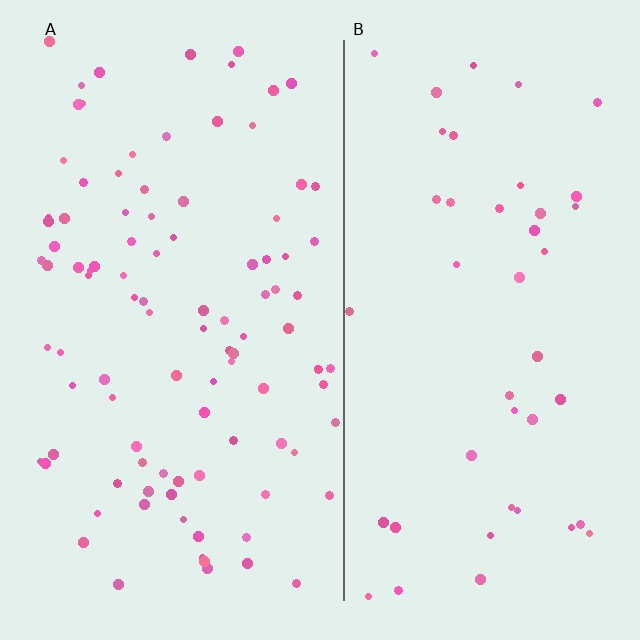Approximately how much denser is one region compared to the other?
Approximately 2.2× — region A over region B.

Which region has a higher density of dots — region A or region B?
A (the left).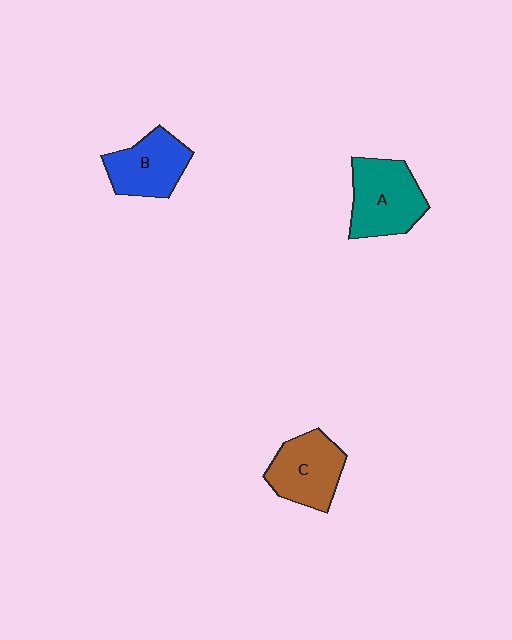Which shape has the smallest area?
Shape B (blue).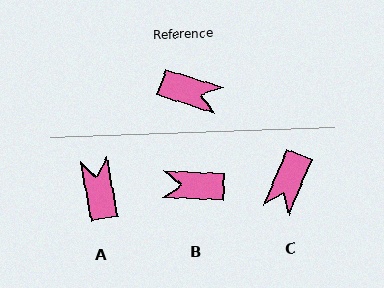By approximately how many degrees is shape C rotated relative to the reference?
Approximately 95 degrees clockwise.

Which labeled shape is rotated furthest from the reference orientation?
B, about 164 degrees away.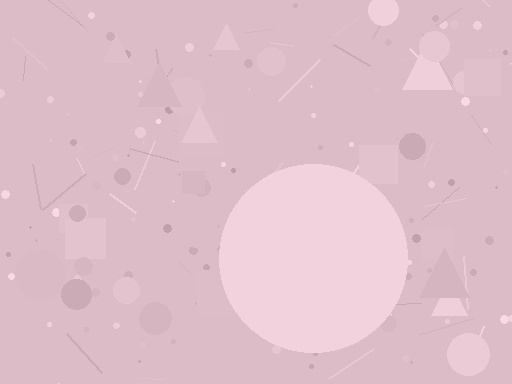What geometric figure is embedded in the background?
A circle is embedded in the background.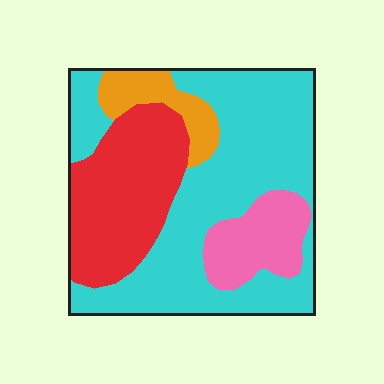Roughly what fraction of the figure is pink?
Pink covers about 10% of the figure.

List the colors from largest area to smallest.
From largest to smallest: cyan, red, pink, orange.